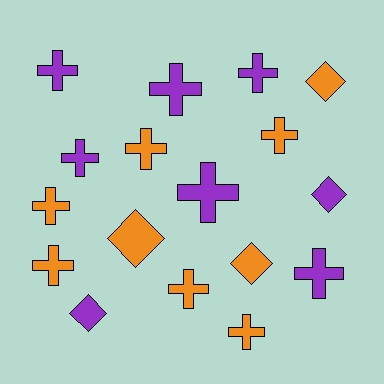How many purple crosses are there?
There are 6 purple crosses.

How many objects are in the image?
There are 17 objects.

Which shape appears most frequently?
Cross, with 12 objects.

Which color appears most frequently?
Orange, with 9 objects.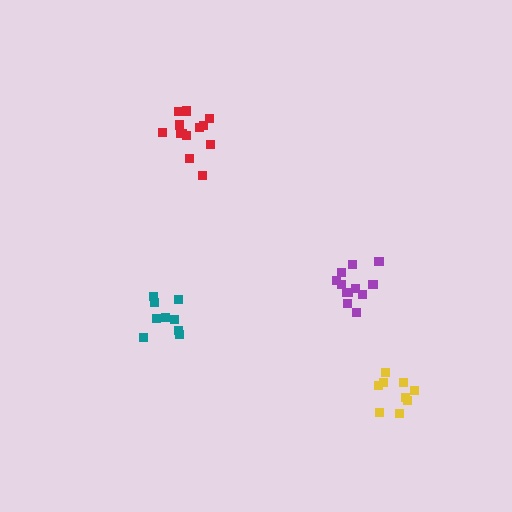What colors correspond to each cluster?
The clusters are colored: purple, yellow, teal, red.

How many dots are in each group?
Group 1: 12 dots, Group 2: 9 dots, Group 3: 9 dots, Group 4: 13 dots (43 total).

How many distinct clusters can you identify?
There are 4 distinct clusters.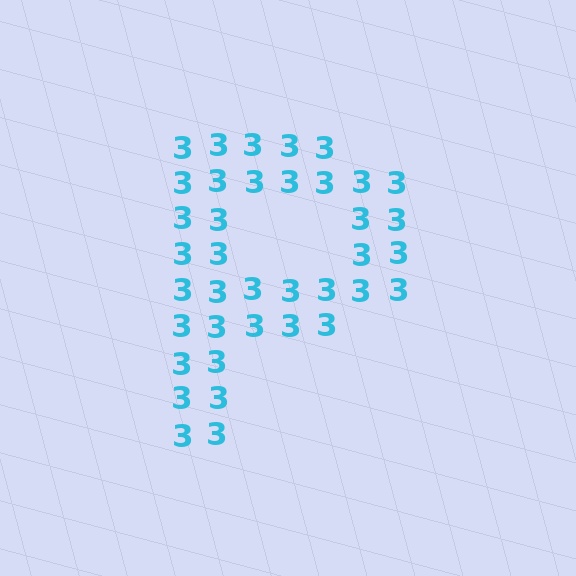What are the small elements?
The small elements are digit 3's.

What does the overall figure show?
The overall figure shows the letter P.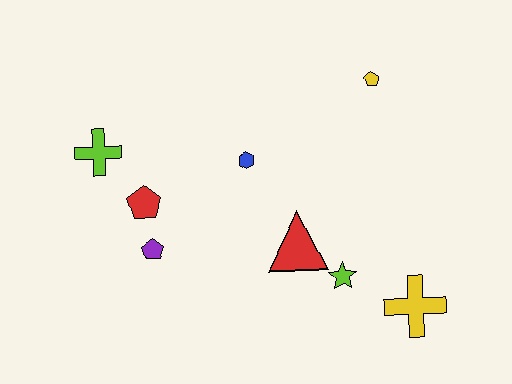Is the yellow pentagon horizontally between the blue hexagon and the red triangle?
No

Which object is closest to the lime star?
The red triangle is closest to the lime star.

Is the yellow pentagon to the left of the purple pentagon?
No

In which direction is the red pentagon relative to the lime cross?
The red pentagon is below the lime cross.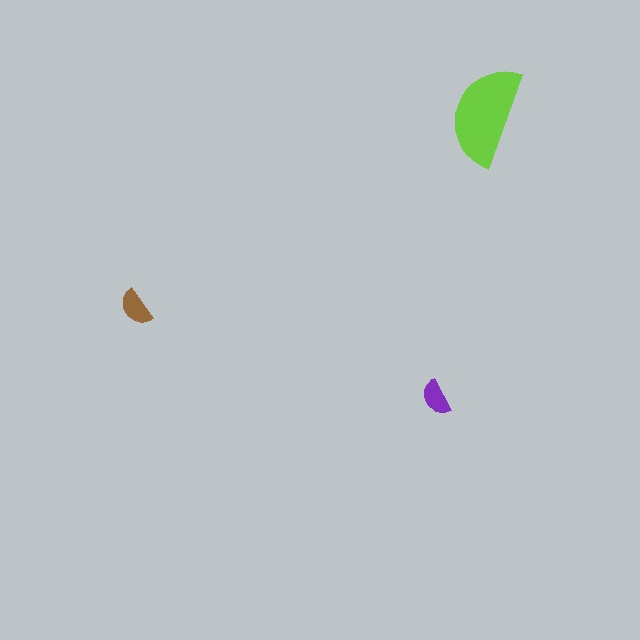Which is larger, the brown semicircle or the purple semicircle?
The brown one.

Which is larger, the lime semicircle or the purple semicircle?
The lime one.